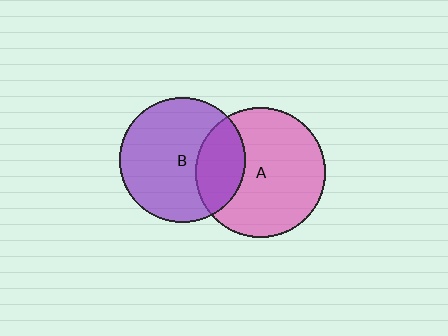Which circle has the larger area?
Circle A (pink).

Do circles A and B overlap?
Yes.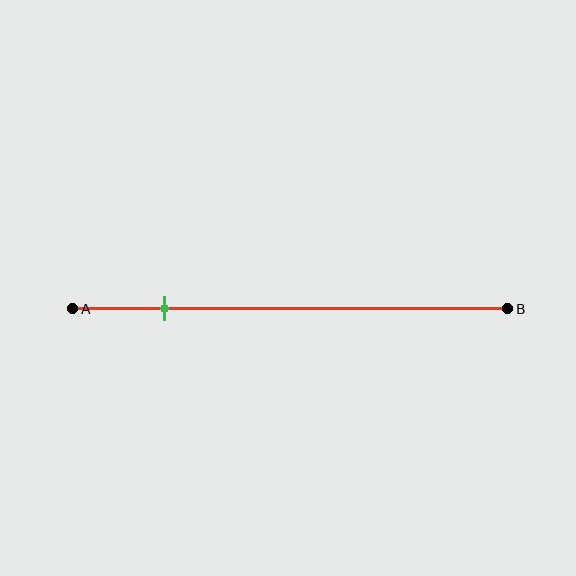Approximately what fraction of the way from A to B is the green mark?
The green mark is approximately 20% of the way from A to B.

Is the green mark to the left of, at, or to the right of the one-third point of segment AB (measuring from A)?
The green mark is to the left of the one-third point of segment AB.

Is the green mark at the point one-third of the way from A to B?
No, the mark is at about 20% from A, not at the 33% one-third point.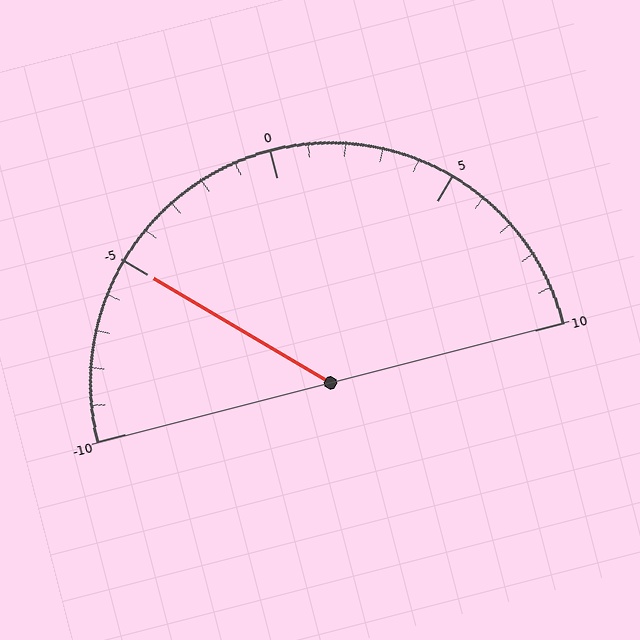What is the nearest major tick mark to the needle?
The nearest major tick mark is -5.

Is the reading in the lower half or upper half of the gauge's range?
The reading is in the lower half of the range (-10 to 10).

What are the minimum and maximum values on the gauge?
The gauge ranges from -10 to 10.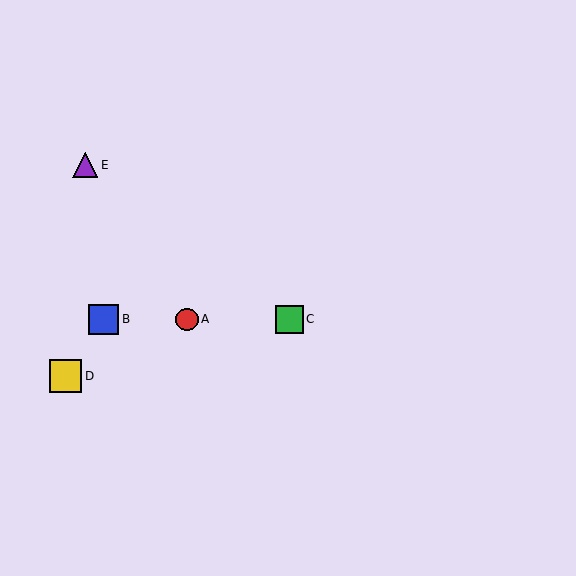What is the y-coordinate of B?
Object B is at y≈319.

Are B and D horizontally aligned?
No, B is at y≈319 and D is at y≈376.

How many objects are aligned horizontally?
3 objects (A, B, C) are aligned horizontally.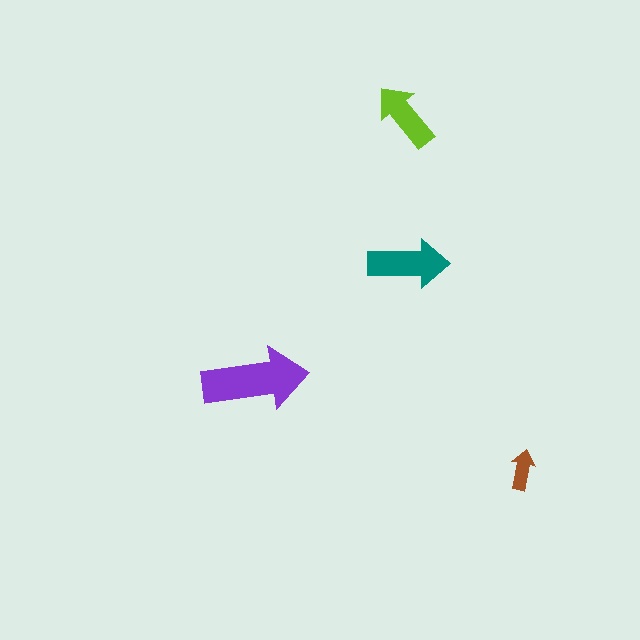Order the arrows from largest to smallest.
the purple one, the teal one, the lime one, the brown one.